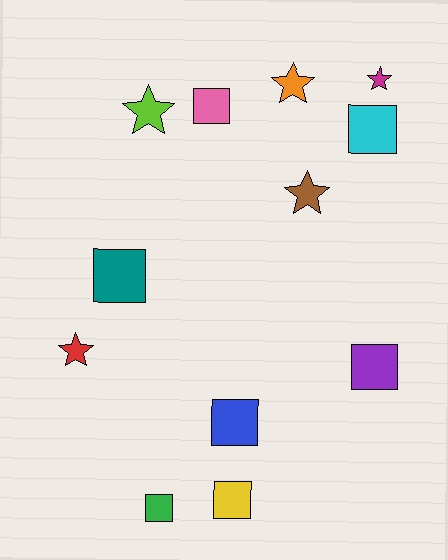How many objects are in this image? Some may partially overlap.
There are 12 objects.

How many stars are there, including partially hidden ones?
There are 5 stars.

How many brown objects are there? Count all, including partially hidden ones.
There is 1 brown object.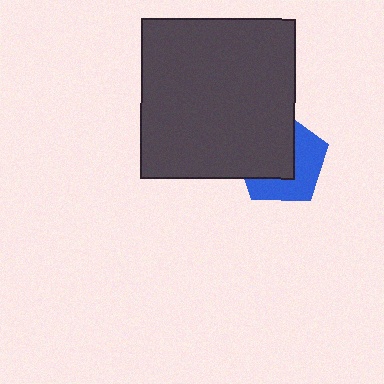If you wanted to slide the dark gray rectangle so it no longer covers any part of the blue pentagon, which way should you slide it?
Slide it toward the upper-left — that is the most direct way to separate the two shapes.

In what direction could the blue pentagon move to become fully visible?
The blue pentagon could move toward the lower-right. That would shift it out from behind the dark gray rectangle entirely.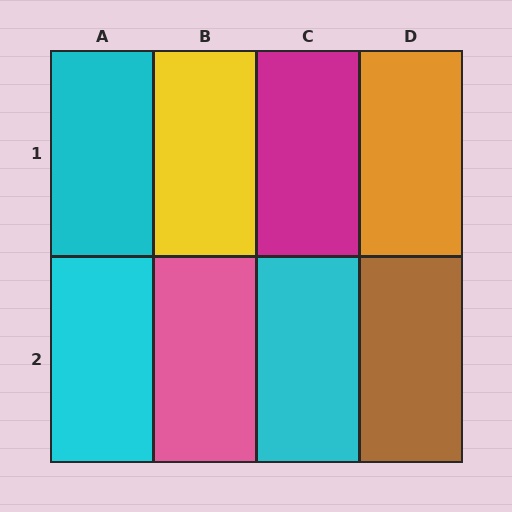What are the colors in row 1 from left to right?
Cyan, yellow, magenta, orange.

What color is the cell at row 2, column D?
Brown.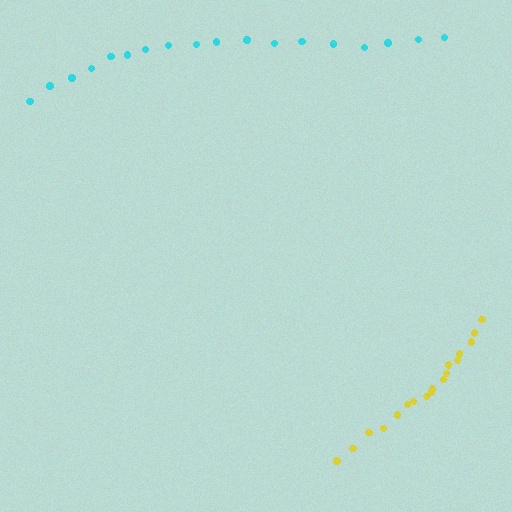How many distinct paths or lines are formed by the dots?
There are 2 distinct paths.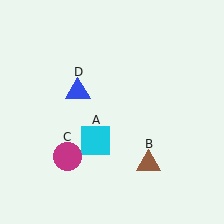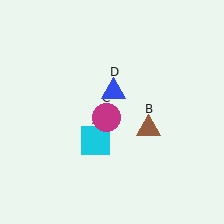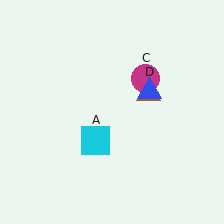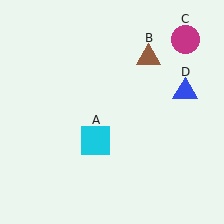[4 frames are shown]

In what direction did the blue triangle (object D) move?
The blue triangle (object D) moved right.